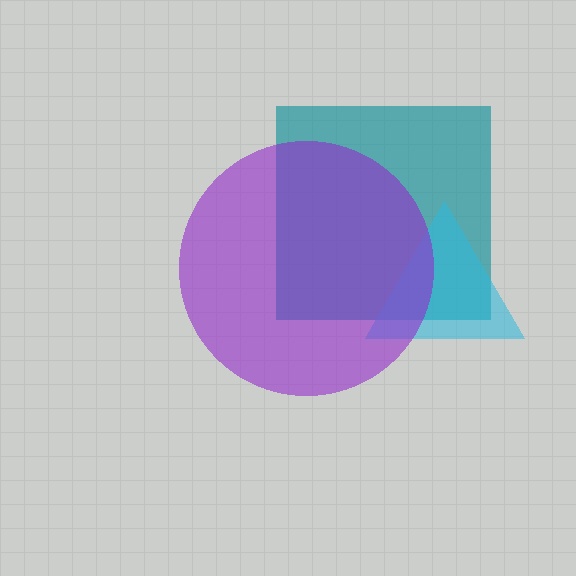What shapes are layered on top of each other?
The layered shapes are: a teal square, a cyan triangle, a purple circle.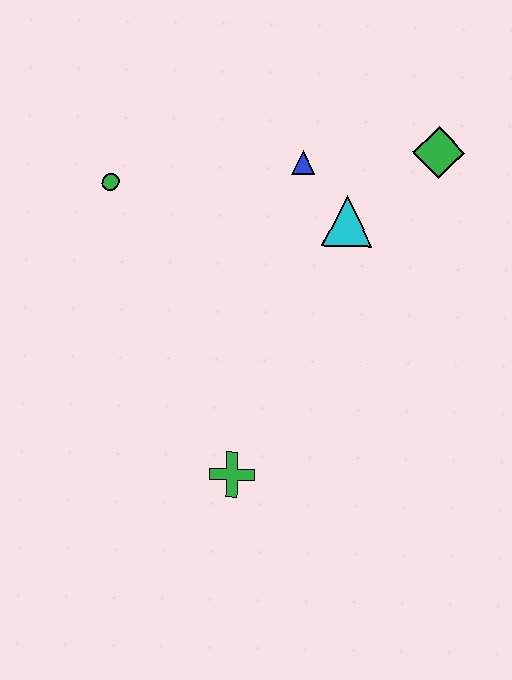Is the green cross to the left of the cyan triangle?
Yes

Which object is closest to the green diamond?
The cyan triangle is closest to the green diamond.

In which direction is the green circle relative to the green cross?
The green circle is above the green cross.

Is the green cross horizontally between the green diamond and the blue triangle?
No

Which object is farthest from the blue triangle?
The green cross is farthest from the blue triangle.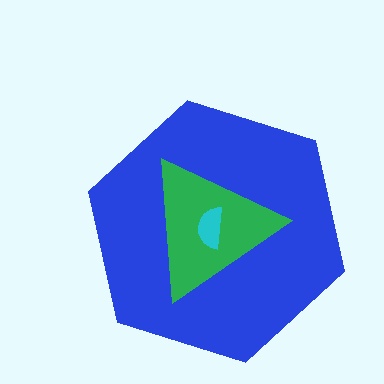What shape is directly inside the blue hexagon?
The green triangle.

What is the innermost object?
The cyan semicircle.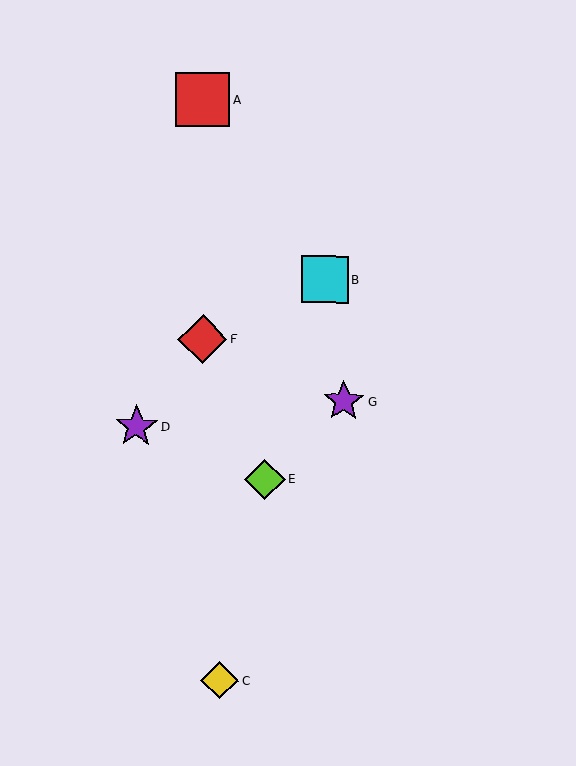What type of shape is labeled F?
Shape F is a red diamond.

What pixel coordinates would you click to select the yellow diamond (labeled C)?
Click at (220, 680) to select the yellow diamond C.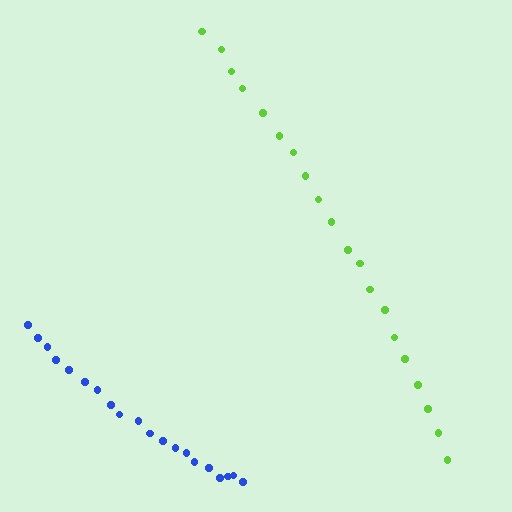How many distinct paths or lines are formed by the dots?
There are 2 distinct paths.